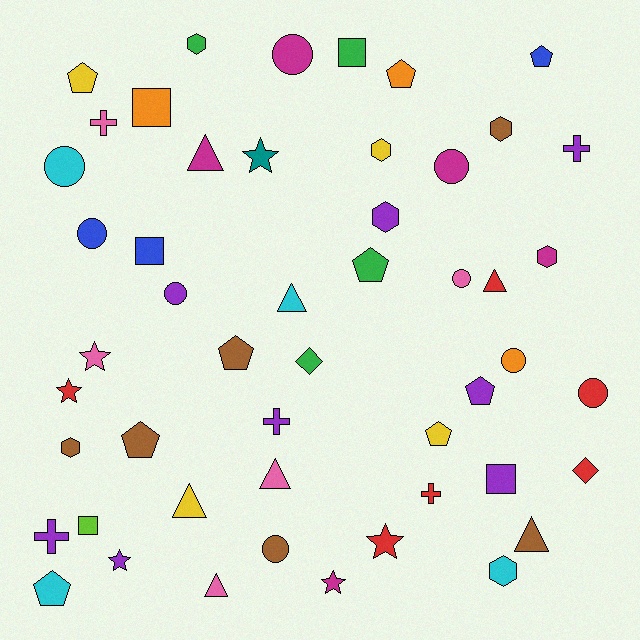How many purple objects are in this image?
There are 8 purple objects.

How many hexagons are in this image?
There are 7 hexagons.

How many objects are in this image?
There are 50 objects.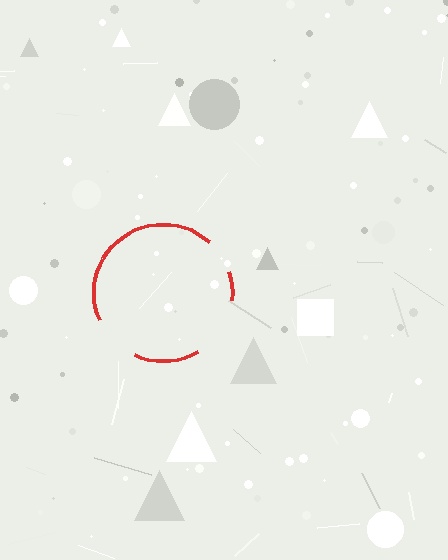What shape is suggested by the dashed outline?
The dashed outline suggests a circle.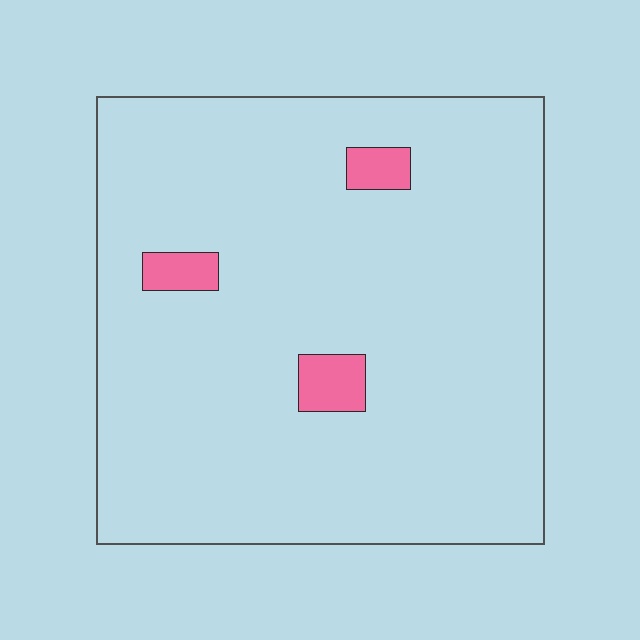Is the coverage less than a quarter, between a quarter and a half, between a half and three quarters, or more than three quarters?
Less than a quarter.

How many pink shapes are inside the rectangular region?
3.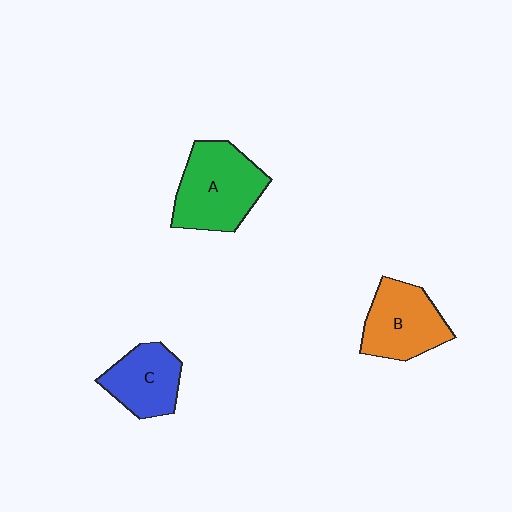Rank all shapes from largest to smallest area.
From largest to smallest: A (green), B (orange), C (blue).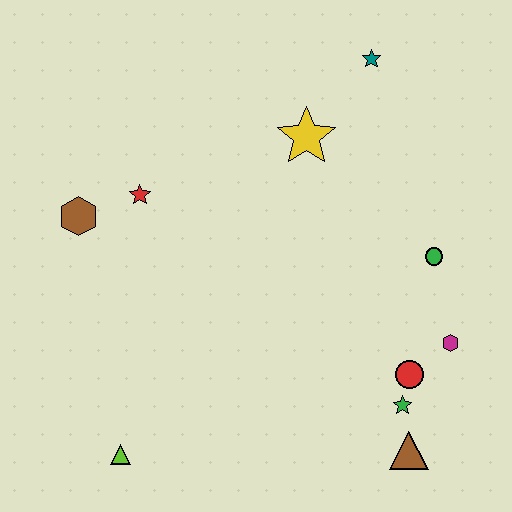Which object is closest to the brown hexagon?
The red star is closest to the brown hexagon.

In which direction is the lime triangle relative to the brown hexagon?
The lime triangle is below the brown hexagon.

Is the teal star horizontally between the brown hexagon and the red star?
No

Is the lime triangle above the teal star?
No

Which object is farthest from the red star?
The brown triangle is farthest from the red star.